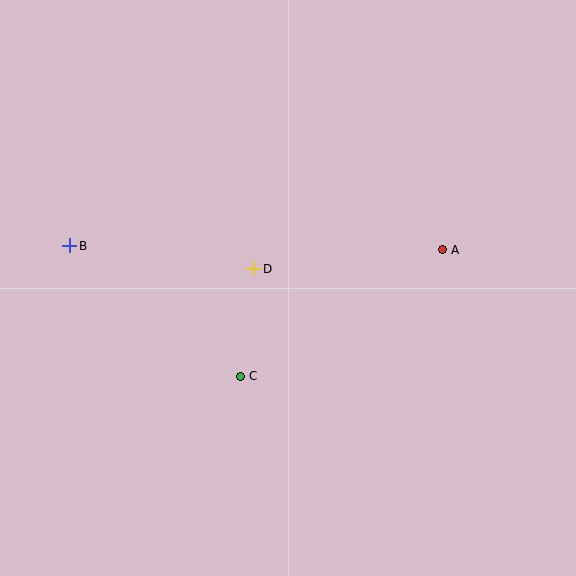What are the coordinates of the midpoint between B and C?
The midpoint between B and C is at (155, 311).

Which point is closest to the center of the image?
Point D at (254, 269) is closest to the center.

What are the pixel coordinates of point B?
Point B is at (70, 246).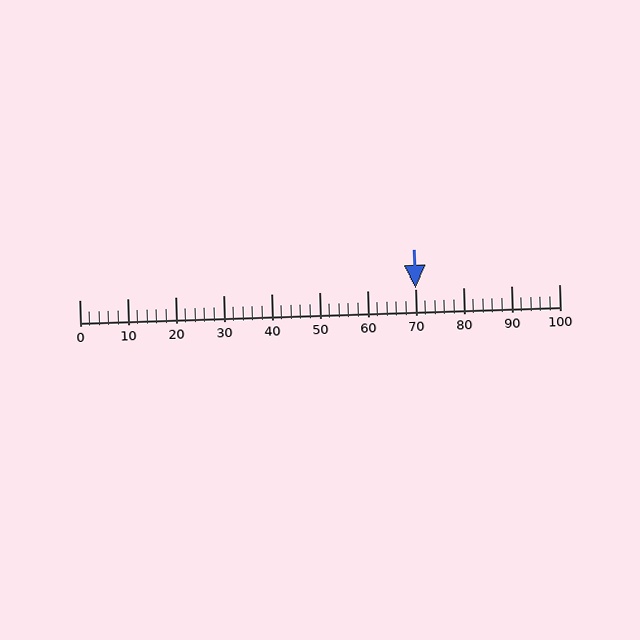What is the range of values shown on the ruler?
The ruler shows values from 0 to 100.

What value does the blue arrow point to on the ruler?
The blue arrow points to approximately 70.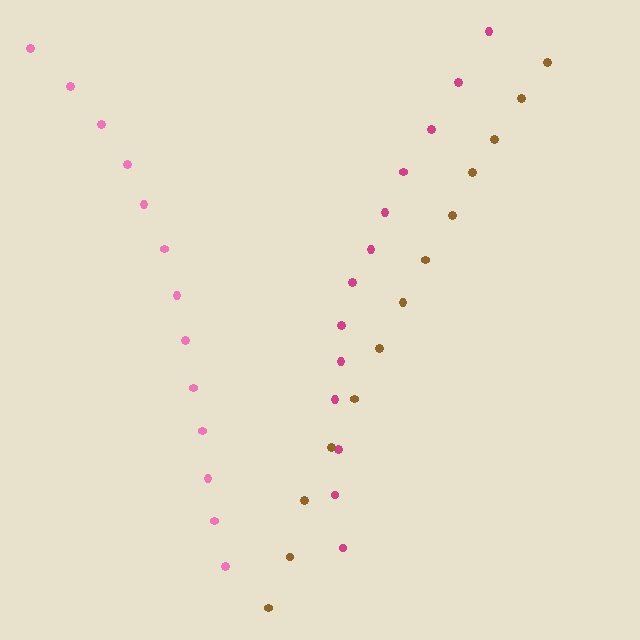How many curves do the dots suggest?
There are 3 distinct paths.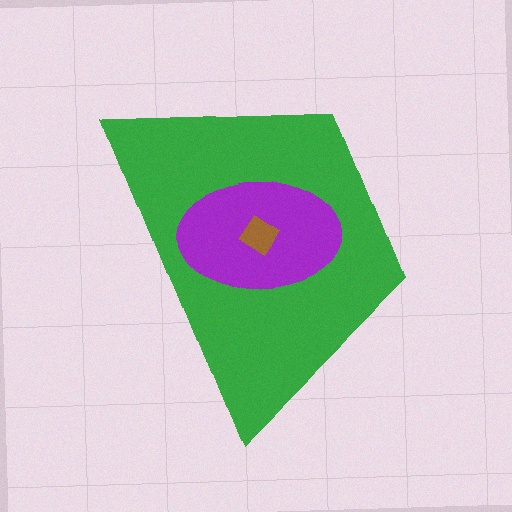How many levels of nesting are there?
3.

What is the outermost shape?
The green trapezoid.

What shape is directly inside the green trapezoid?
The purple ellipse.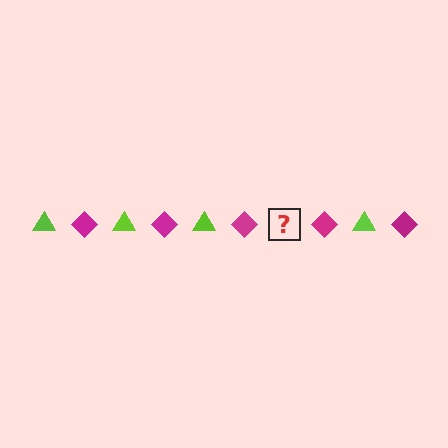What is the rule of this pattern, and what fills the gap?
The rule is that the pattern alternates between lime triangle and magenta diamond. The gap should be filled with a lime triangle.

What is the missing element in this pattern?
The missing element is a lime triangle.